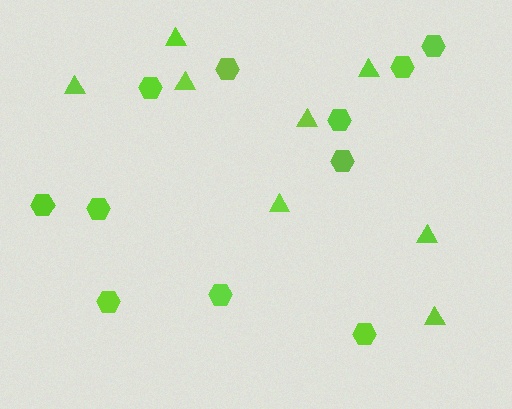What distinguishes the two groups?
There are 2 groups: one group of hexagons (11) and one group of triangles (8).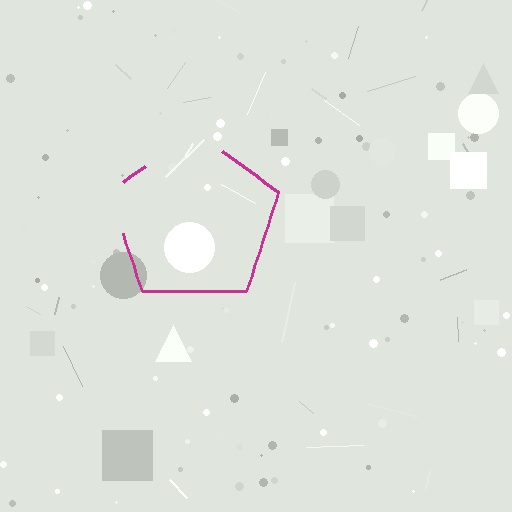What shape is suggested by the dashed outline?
The dashed outline suggests a pentagon.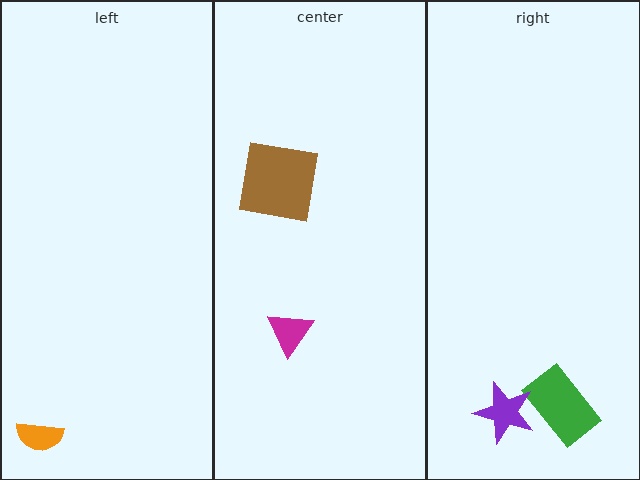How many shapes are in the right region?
2.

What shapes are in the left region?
The orange semicircle.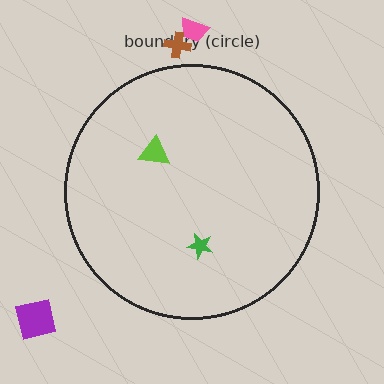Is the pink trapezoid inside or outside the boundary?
Outside.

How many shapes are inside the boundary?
2 inside, 3 outside.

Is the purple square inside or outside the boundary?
Outside.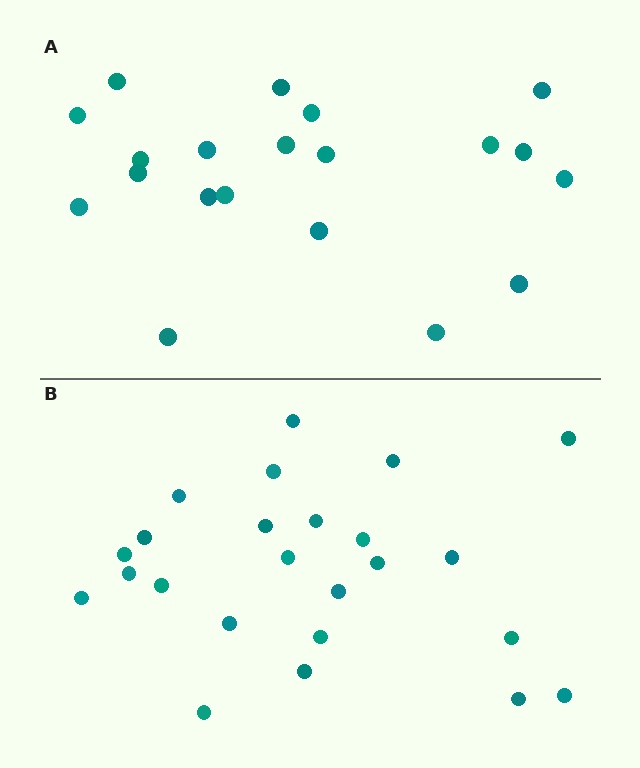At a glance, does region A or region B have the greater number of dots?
Region B (the bottom region) has more dots.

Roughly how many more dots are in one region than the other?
Region B has about 4 more dots than region A.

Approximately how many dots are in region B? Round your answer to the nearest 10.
About 20 dots. (The exact count is 24, which rounds to 20.)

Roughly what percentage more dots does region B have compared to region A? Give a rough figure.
About 20% more.